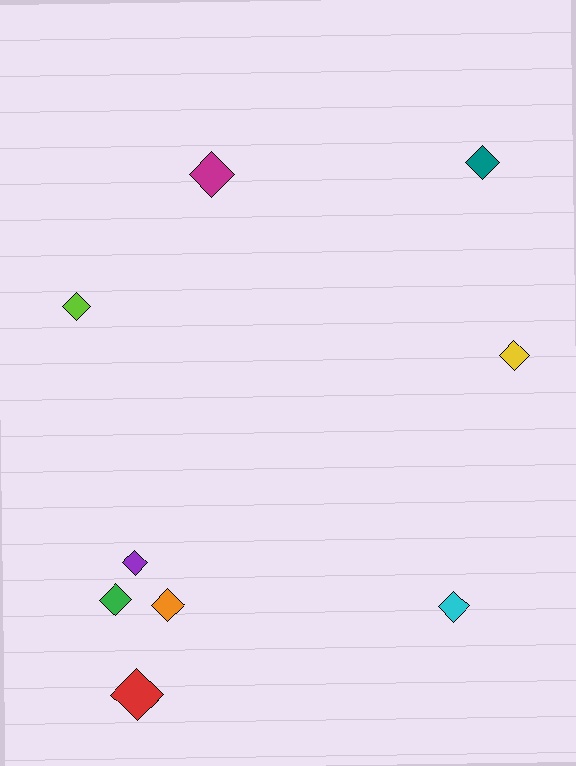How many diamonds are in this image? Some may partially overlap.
There are 9 diamonds.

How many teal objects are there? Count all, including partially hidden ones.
There is 1 teal object.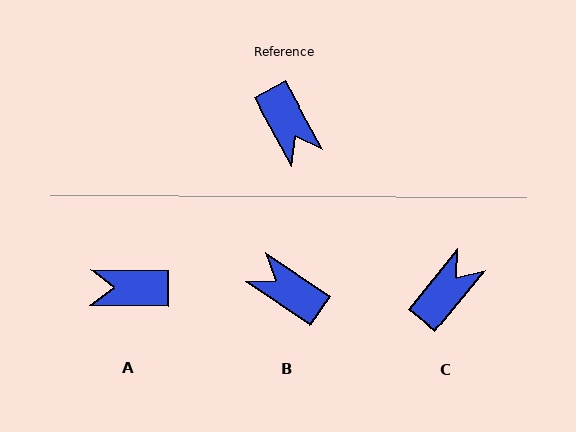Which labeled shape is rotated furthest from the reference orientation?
B, about 153 degrees away.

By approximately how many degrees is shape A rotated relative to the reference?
Approximately 120 degrees clockwise.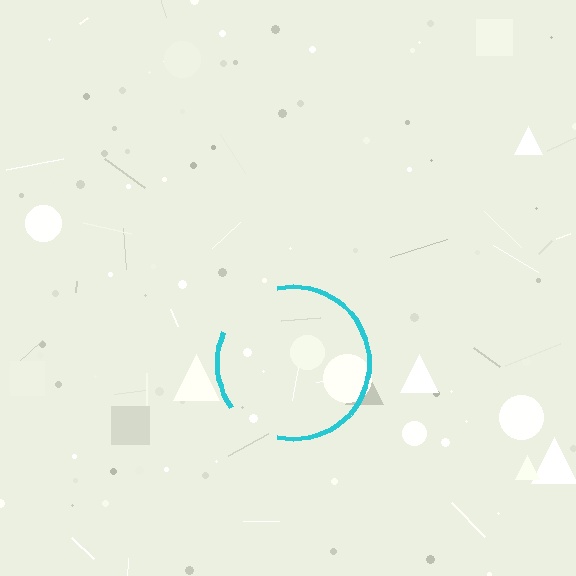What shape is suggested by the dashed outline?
The dashed outline suggests a circle.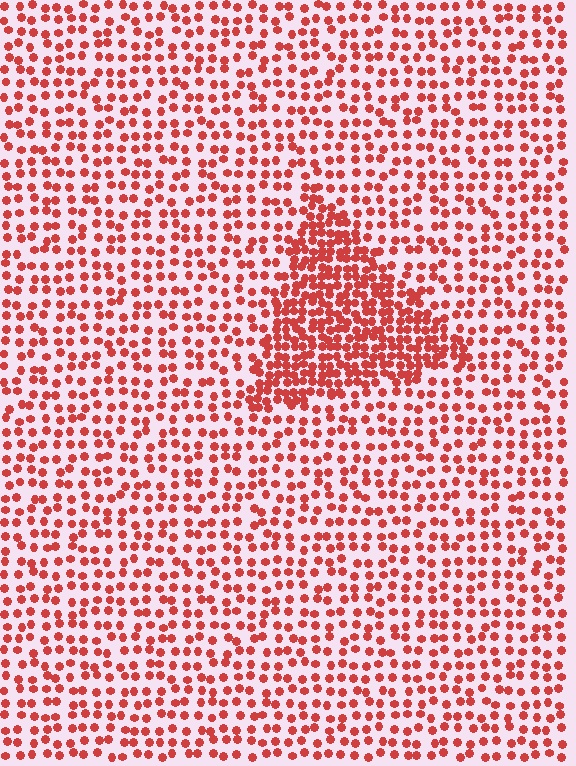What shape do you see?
I see a triangle.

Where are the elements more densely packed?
The elements are more densely packed inside the triangle boundary.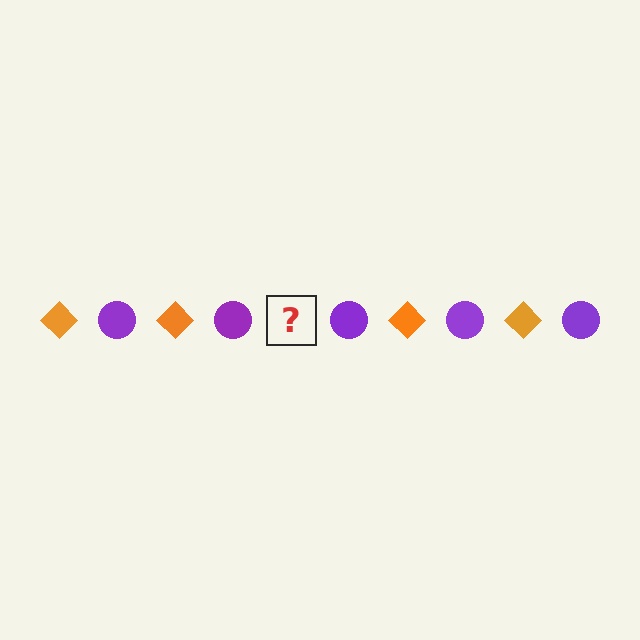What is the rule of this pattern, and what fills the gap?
The rule is that the pattern alternates between orange diamond and purple circle. The gap should be filled with an orange diamond.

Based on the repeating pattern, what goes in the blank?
The blank should be an orange diamond.